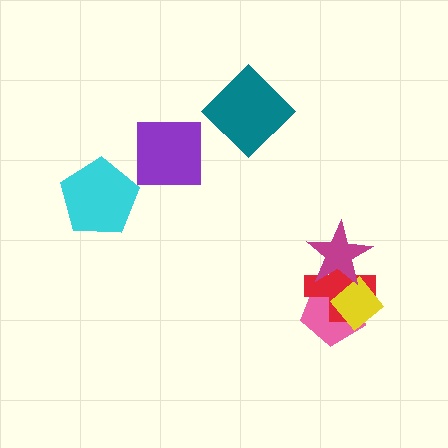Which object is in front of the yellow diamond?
The magenta star is in front of the yellow diamond.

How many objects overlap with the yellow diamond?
3 objects overlap with the yellow diamond.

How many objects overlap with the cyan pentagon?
0 objects overlap with the cyan pentagon.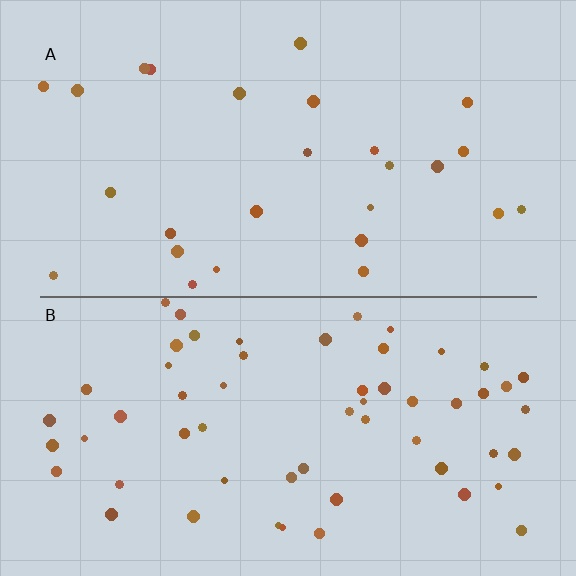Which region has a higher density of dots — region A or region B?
B (the bottom).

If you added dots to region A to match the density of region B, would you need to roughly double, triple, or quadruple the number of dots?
Approximately double.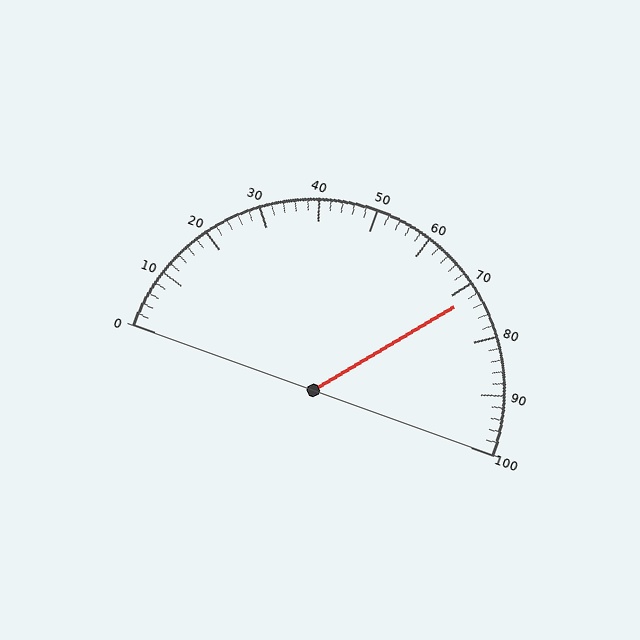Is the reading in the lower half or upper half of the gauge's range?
The reading is in the upper half of the range (0 to 100).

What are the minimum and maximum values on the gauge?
The gauge ranges from 0 to 100.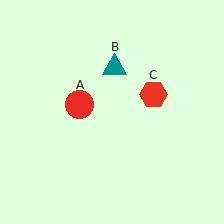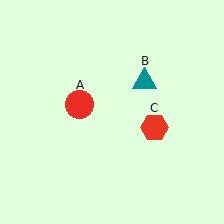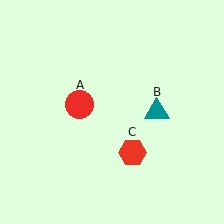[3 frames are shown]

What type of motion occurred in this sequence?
The teal triangle (object B), red hexagon (object C) rotated clockwise around the center of the scene.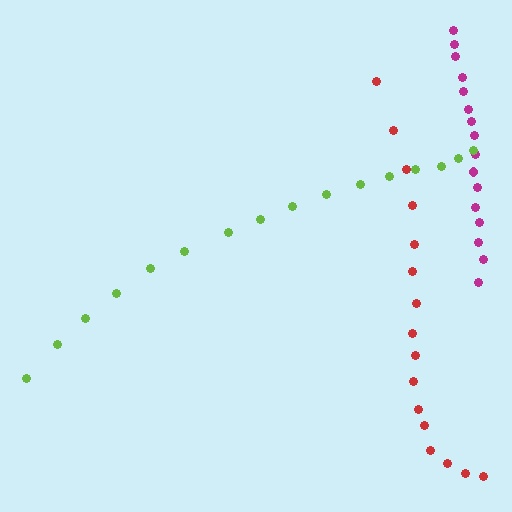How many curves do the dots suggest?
There are 3 distinct paths.